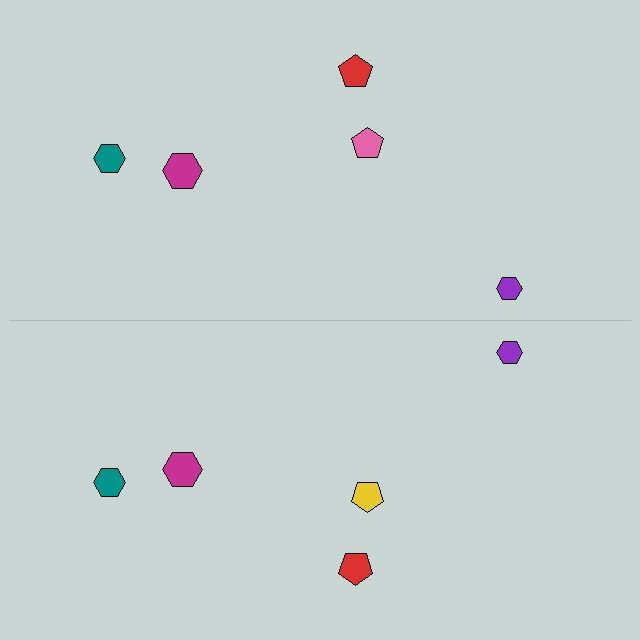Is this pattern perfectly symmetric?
No, the pattern is not perfectly symmetric. The yellow pentagon on the bottom side breaks the symmetry — its mirror counterpart is pink.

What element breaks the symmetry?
The yellow pentagon on the bottom side breaks the symmetry — its mirror counterpart is pink.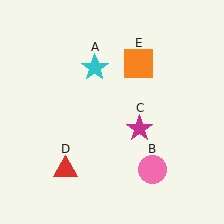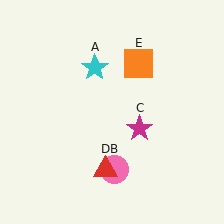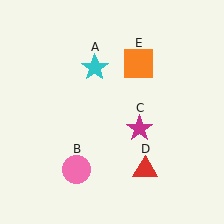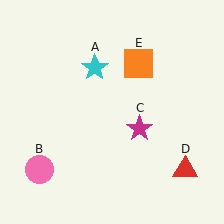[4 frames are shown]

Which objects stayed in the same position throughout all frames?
Cyan star (object A) and magenta star (object C) and orange square (object E) remained stationary.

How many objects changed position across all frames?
2 objects changed position: pink circle (object B), red triangle (object D).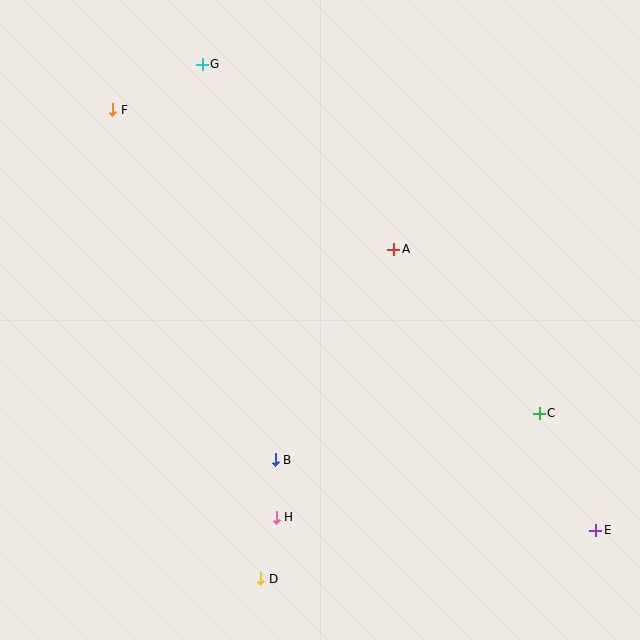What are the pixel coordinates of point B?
Point B is at (275, 460).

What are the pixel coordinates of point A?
Point A is at (394, 249).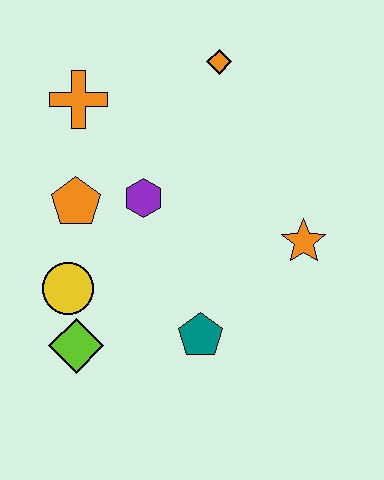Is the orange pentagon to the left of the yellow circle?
No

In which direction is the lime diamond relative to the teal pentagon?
The lime diamond is to the left of the teal pentagon.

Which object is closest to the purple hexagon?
The orange pentagon is closest to the purple hexagon.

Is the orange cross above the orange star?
Yes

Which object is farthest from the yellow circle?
The orange diamond is farthest from the yellow circle.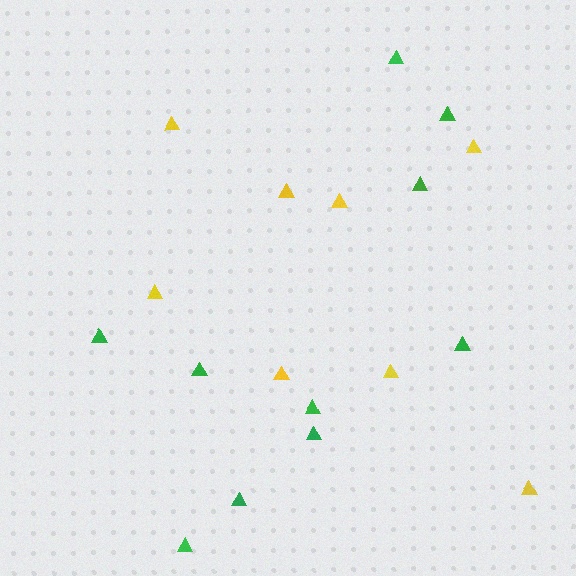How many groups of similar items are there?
There are 2 groups: one group of yellow triangles (8) and one group of green triangles (10).